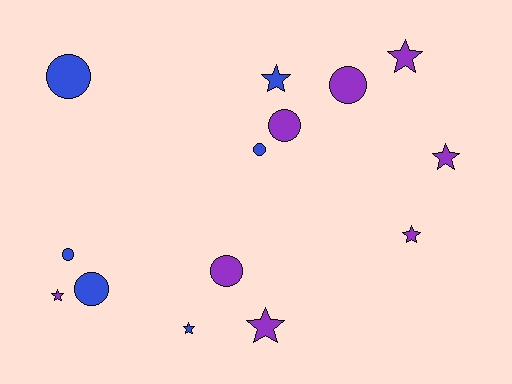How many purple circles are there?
There are 3 purple circles.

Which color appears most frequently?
Purple, with 8 objects.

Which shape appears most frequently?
Circle, with 7 objects.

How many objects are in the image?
There are 14 objects.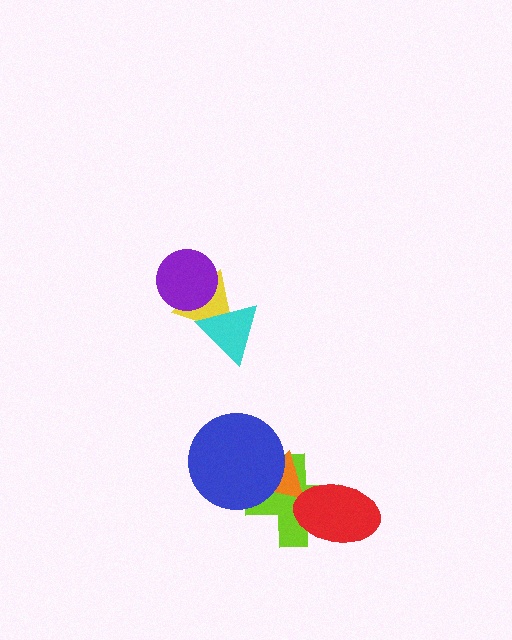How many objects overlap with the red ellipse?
2 objects overlap with the red ellipse.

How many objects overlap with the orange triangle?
3 objects overlap with the orange triangle.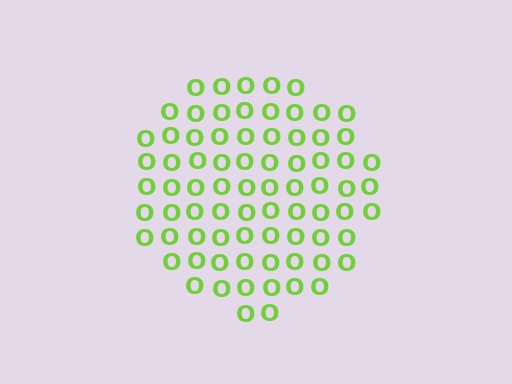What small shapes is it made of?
It is made of small letter O's.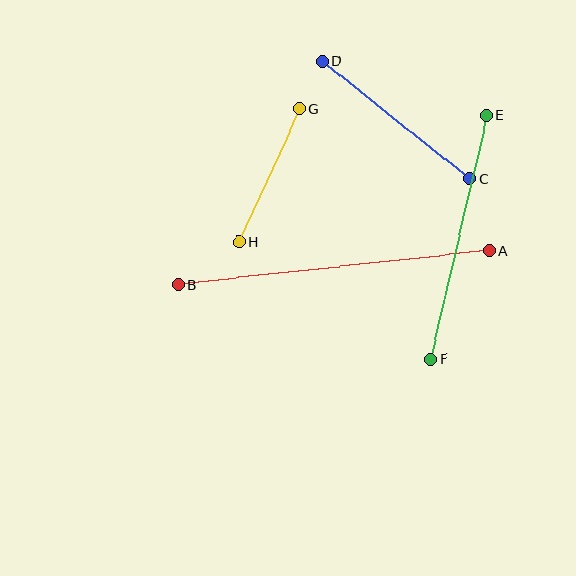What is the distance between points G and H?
The distance is approximately 147 pixels.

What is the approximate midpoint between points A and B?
The midpoint is at approximately (334, 268) pixels.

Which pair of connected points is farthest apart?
Points A and B are farthest apart.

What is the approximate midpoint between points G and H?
The midpoint is at approximately (269, 175) pixels.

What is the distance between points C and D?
The distance is approximately 189 pixels.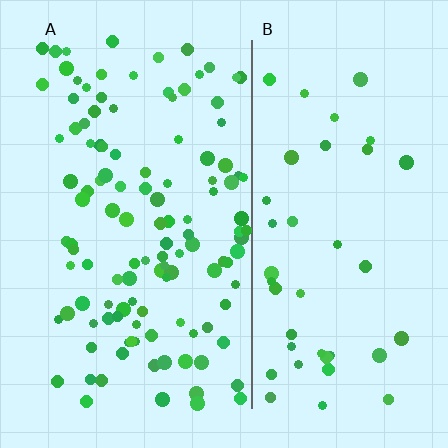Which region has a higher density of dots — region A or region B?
A (the left).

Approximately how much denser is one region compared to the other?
Approximately 2.8× — region A over region B.